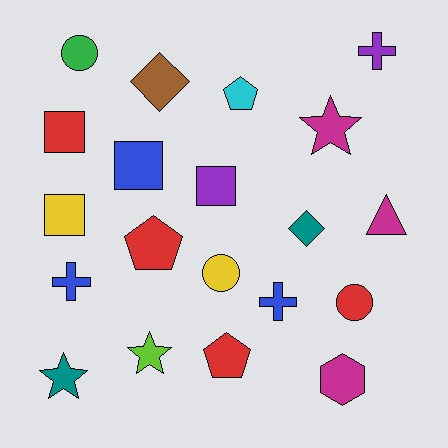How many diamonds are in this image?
There are 2 diamonds.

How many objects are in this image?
There are 20 objects.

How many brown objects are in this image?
There is 1 brown object.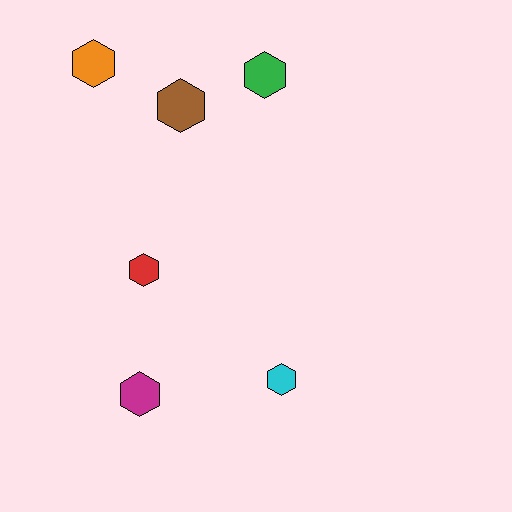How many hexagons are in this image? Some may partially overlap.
There are 6 hexagons.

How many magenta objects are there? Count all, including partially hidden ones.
There is 1 magenta object.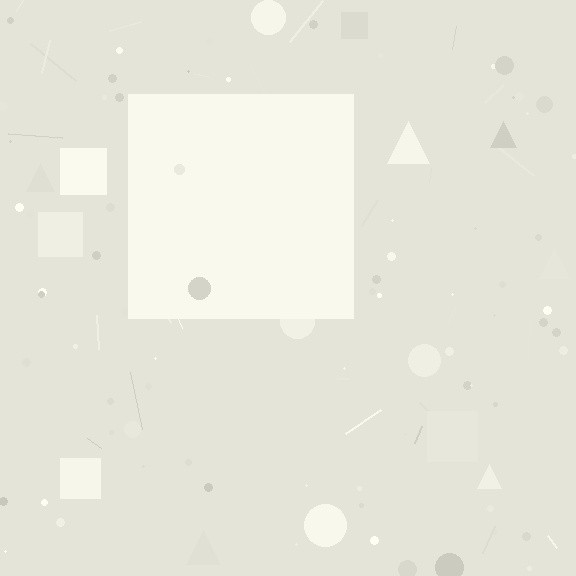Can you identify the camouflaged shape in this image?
The camouflaged shape is a square.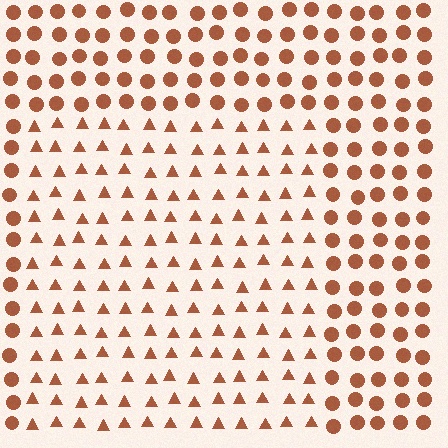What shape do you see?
I see a rectangle.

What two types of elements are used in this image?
The image uses triangles inside the rectangle region and circles outside it.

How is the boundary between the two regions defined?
The boundary is defined by a change in element shape: triangles inside vs. circles outside. All elements share the same color and spacing.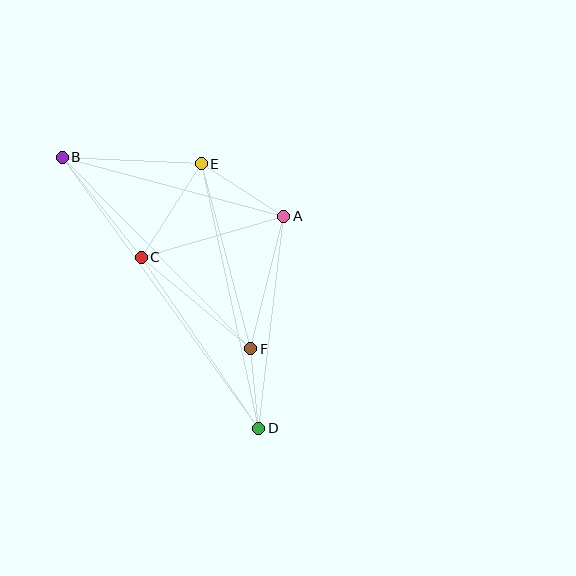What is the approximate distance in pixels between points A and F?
The distance between A and F is approximately 137 pixels.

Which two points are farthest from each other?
Points B and D are farthest from each other.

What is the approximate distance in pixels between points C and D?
The distance between C and D is approximately 207 pixels.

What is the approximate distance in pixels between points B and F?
The distance between B and F is approximately 269 pixels.